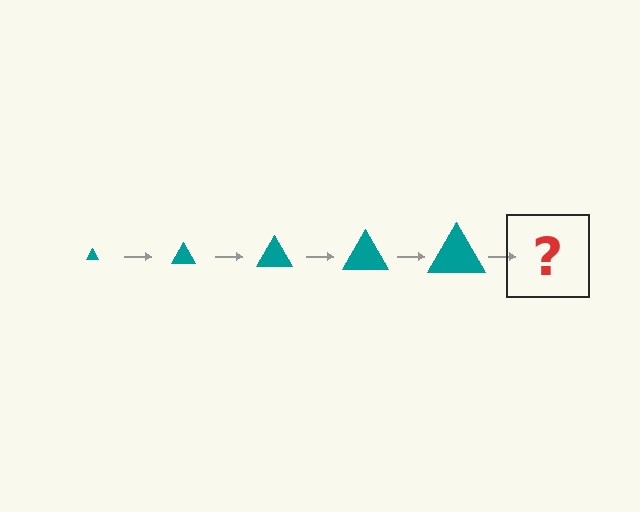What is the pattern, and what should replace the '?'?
The pattern is that the triangle gets progressively larger each step. The '?' should be a teal triangle, larger than the previous one.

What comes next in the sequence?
The next element should be a teal triangle, larger than the previous one.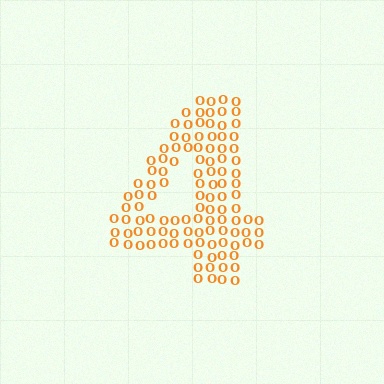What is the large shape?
The large shape is the digit 4.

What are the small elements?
The small elements are letter O's.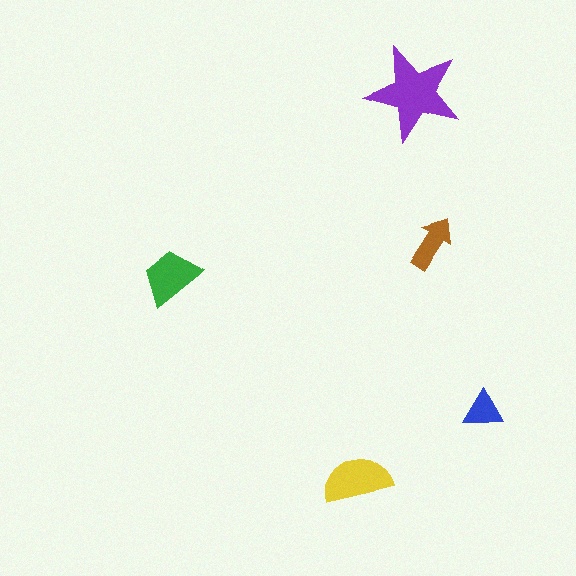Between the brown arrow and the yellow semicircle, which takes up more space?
The yellow semicircle.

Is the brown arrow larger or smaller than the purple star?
Smaller.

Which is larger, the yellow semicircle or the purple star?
The purple star.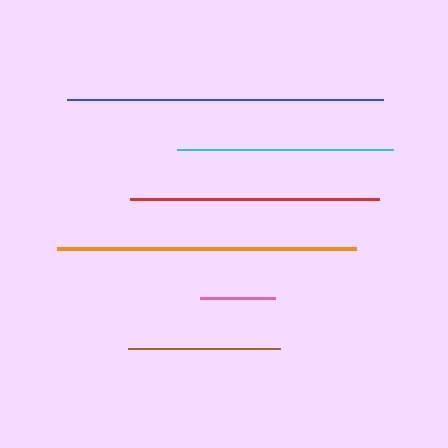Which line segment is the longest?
The blue line is the longest at approximately 316 pixels.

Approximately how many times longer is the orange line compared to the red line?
The orange line is approximately 1.2 times the length of the red line.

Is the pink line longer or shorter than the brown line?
The brown line is longer than the pink line.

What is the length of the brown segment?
The brown segment is approximately 152 pixels long.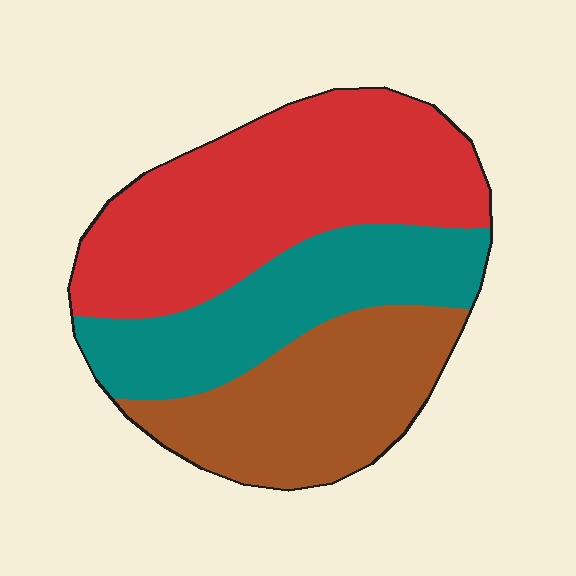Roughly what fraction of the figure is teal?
Teal takes up about one quarter (1/4) of the figure.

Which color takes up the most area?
Red, at roughly 45%.